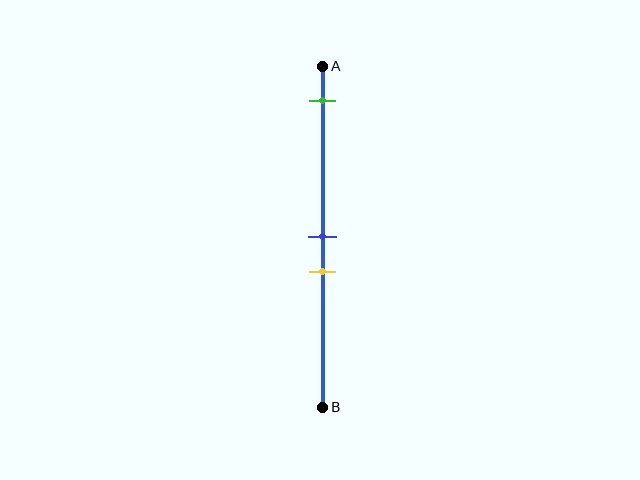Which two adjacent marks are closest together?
The blue and yellow marks are the closest adjacent pair.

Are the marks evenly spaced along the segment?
No, the marks are not evenly spaced.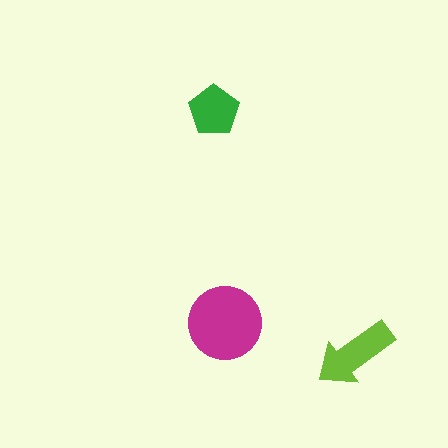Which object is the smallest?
The green pentagon.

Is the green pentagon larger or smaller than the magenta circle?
Smaller.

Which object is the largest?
The magenta circle.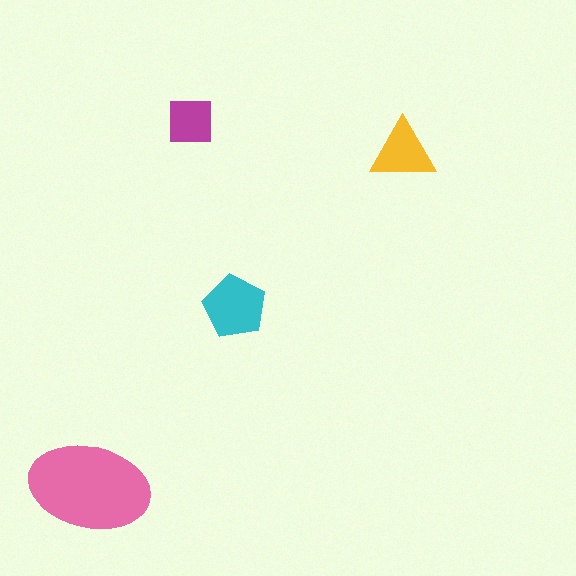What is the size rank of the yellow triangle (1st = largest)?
3rd.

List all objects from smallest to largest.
The magenta square, the yellow triangle, the cyan pentagon, the pink ellipse.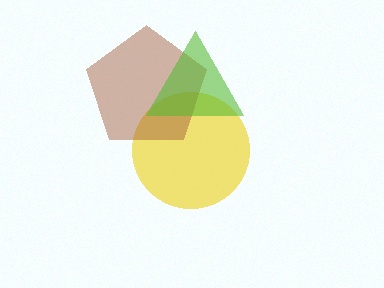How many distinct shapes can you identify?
There are 3 distinct shapes: a yellow circle, a brown pentagon, a lime triangle.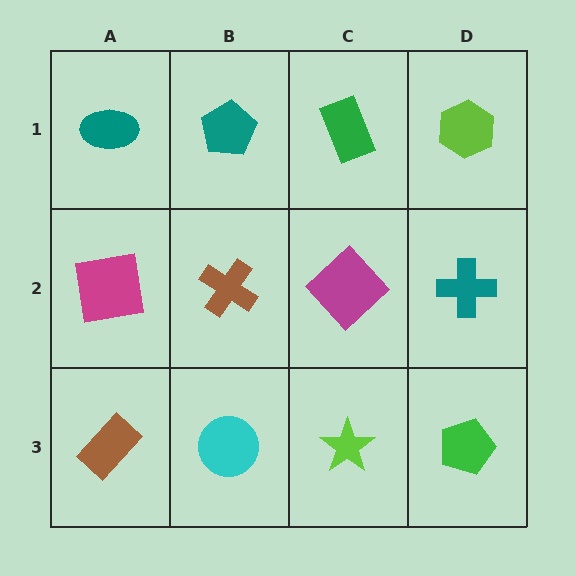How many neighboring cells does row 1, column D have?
2.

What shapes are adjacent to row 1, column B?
A brown cross (row 2, column B), a teal ellipse (row 1, column A), a green rectangle (row 1, column C).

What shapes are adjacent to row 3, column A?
A magenta square (row 2, column A), a cyan circle (row 3, column B).